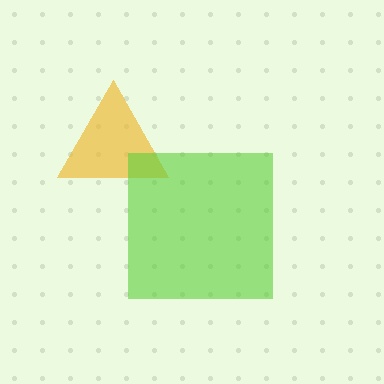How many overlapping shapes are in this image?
There are 2 overlapping shapes in the image.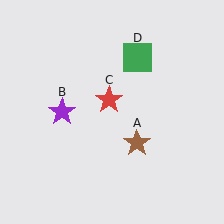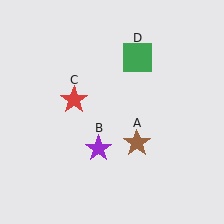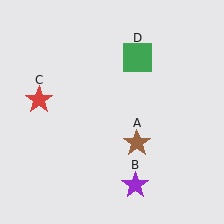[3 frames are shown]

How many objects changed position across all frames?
2 objects changed position: purple star (object B), red star (object C).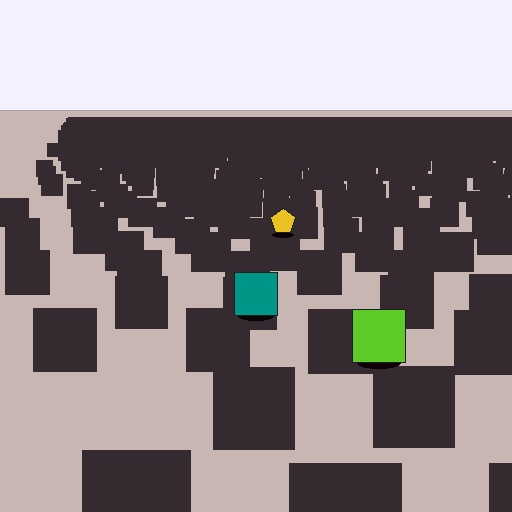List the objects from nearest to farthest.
From nearest to farthest: the lime square, the teal square, the yellow pentagon.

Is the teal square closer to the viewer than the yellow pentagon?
Yes. The teal square is closer — you can tell from the texture gradient: the ground texture is coarser near it.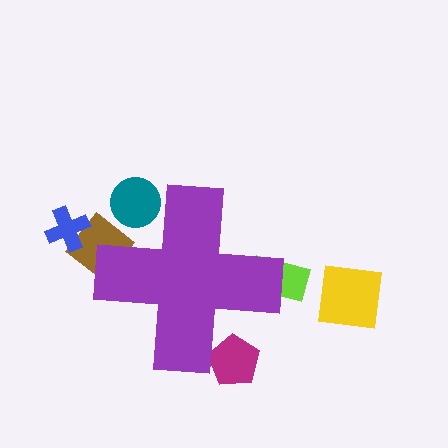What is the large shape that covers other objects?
A purple cross.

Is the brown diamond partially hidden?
Yes, the brown diamond is partially hidden behind the purple cross.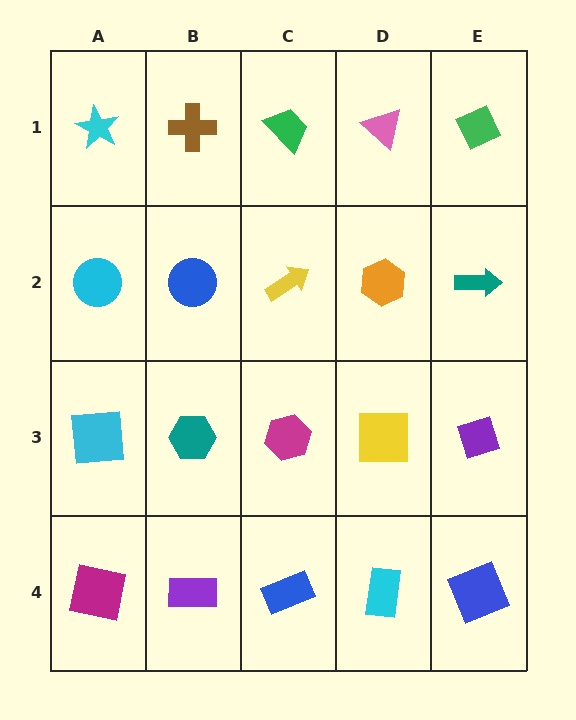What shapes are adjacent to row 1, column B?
A blue circle (row 2, column B), a cyan star (row 1, column A), a green trapezoid (row 1, column C).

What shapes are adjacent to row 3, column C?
A yellow arrow (row 2, column C), a blue rectangle (row 4, column C), a teal hexagon (row 3, column B), a yellow square (row 3, column D).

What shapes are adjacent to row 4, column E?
A purple diamond (row 3, column E), a cyan rectangle (row 4, column D).